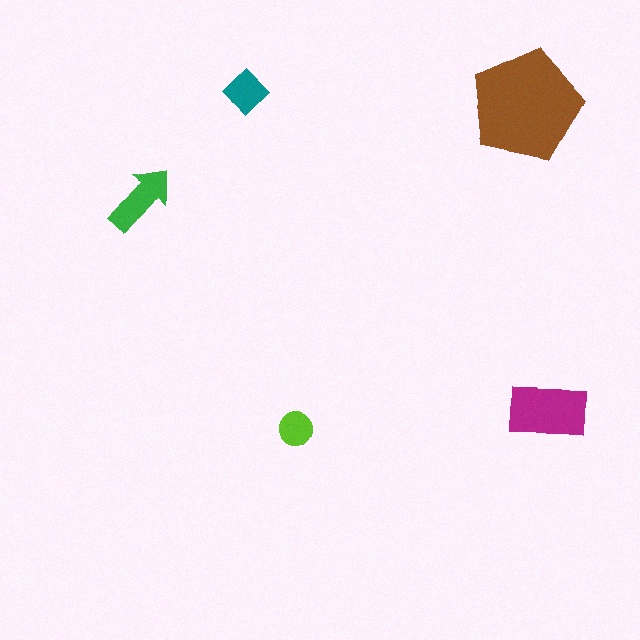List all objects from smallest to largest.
The lime circle, the teal diamond, the green arrow, the magenta rectangle, the brown pentagon.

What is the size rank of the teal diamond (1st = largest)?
4th.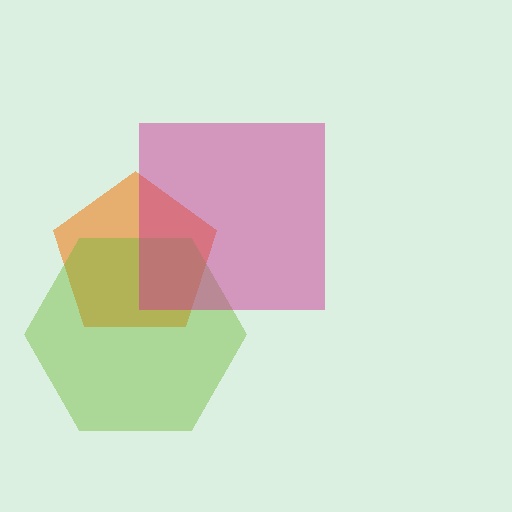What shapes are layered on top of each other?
The layered shapes are: an orange pentagon, a lime hexagon, a magenta square.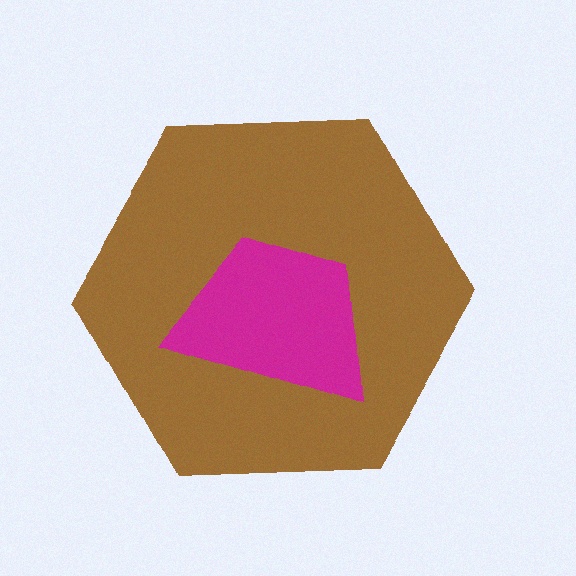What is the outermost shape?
The brown hexagon.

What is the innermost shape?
The magenta trapezoid.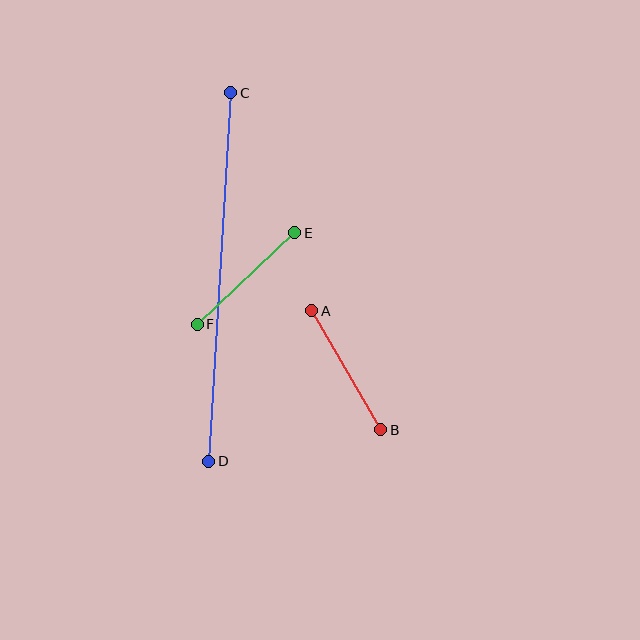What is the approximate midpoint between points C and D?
The midpoint is at approximately (220, 277) pixels.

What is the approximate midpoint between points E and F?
The midpoint is at approximately (246, 278) pixels.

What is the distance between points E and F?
The distance is approximately 134 pixels.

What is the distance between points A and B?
The distance is approximately 138 pixels.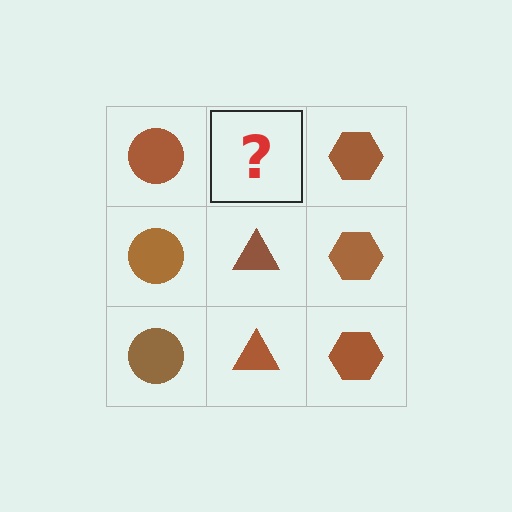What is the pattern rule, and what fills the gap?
The rule is that each column has a consistent shape. The gap should be filled with a brown triangle.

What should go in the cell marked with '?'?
The missing cell should contain a brown triangle.